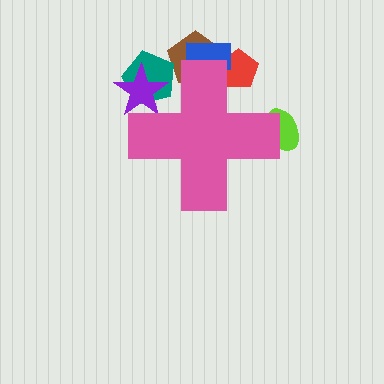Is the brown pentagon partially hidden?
Yes, the brown pentagon is partially hidden behind the pink cross.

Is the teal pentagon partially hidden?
Yes, the teal pentagon is partially hidden behind the pink cross.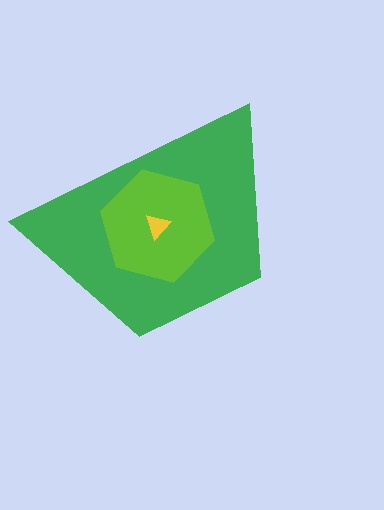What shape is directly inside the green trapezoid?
The lime hexagon.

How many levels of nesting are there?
3.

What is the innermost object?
The yellow triangle.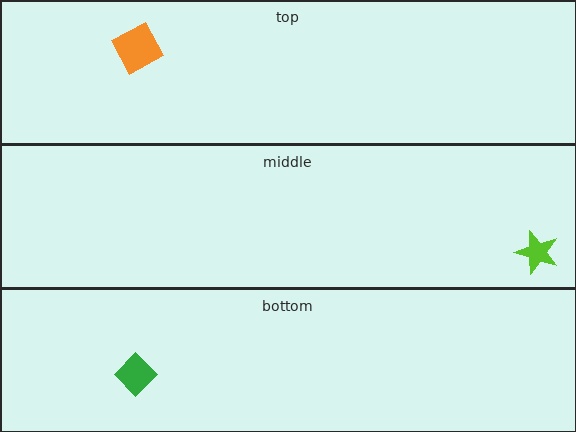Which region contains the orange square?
The top region.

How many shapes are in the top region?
1.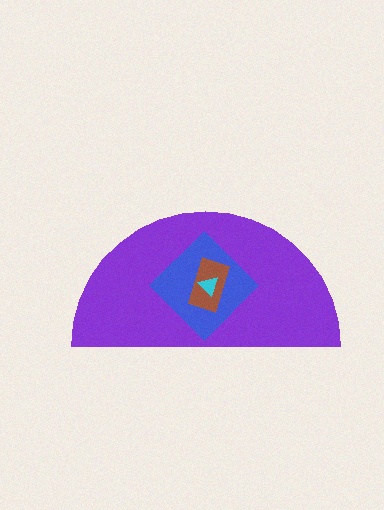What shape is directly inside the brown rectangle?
The cyan triangle.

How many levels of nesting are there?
4.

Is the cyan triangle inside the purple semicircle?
Yes.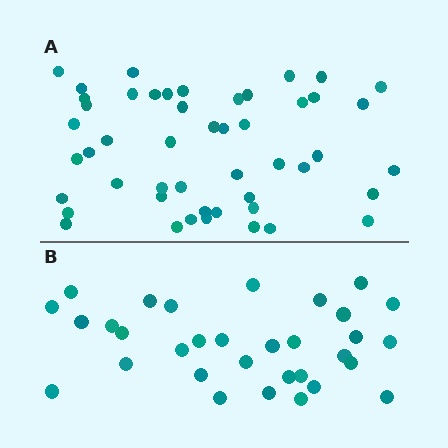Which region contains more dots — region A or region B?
Region A (the top region) has more dots.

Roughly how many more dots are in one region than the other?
Region A has approximately 15 more dots than region B.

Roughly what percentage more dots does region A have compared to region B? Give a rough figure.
About 55% more.